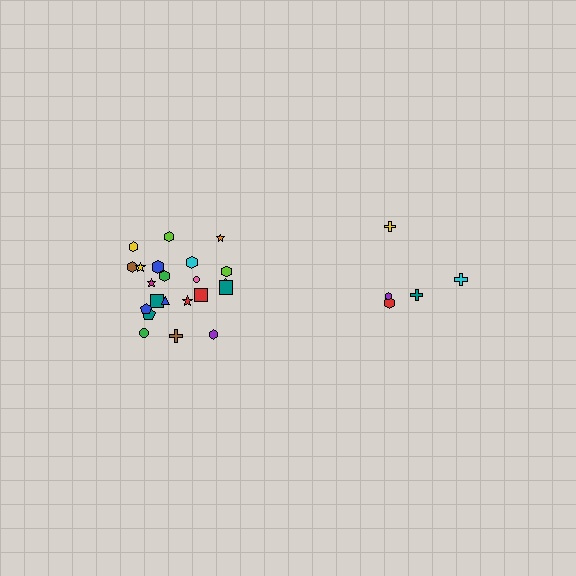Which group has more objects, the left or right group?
The left group.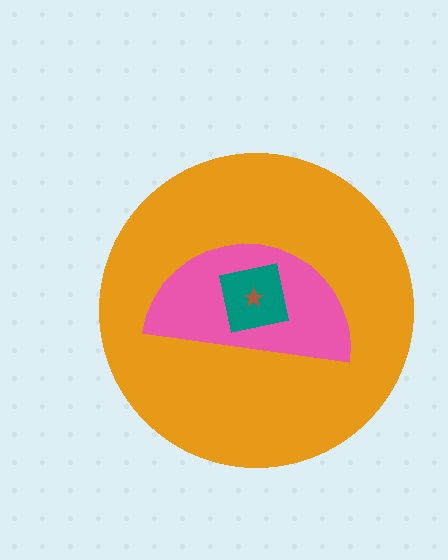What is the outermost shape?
The orange circle.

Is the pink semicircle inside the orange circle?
Yes.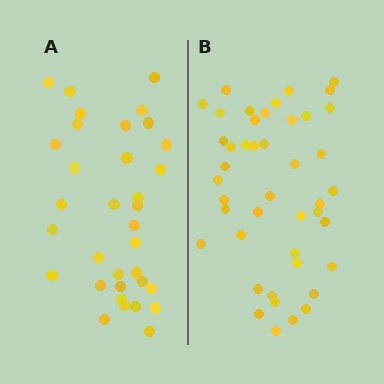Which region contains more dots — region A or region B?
Region B (the right region) has more dots.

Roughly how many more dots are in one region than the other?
Region B has roughly 10 or so more dots than region A.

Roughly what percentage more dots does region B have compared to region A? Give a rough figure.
About 30% more.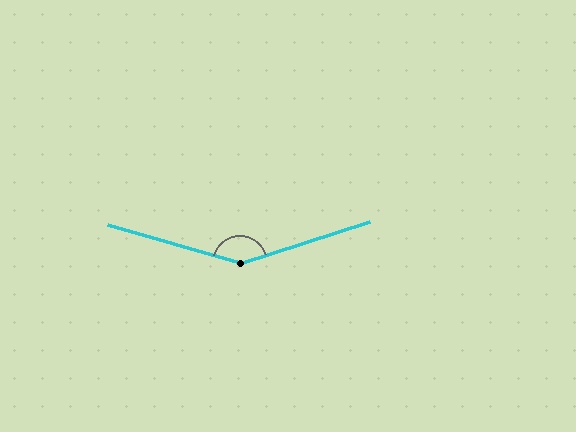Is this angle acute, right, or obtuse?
It is obtuse.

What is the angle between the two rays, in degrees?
Approximately 147 degrees.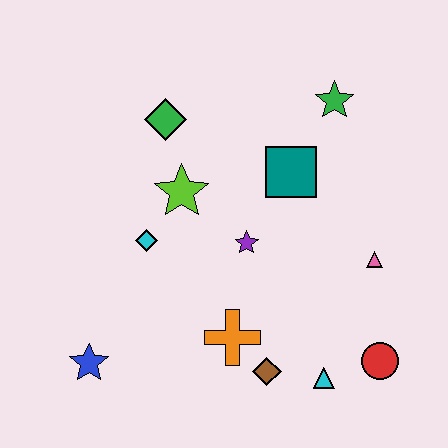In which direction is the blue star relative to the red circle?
The blue star is to the left of the red circle.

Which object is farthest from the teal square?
The blue star is farthest from the teal square.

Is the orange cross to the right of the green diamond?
Yes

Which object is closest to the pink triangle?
The red circle is closest to the pink triangle.